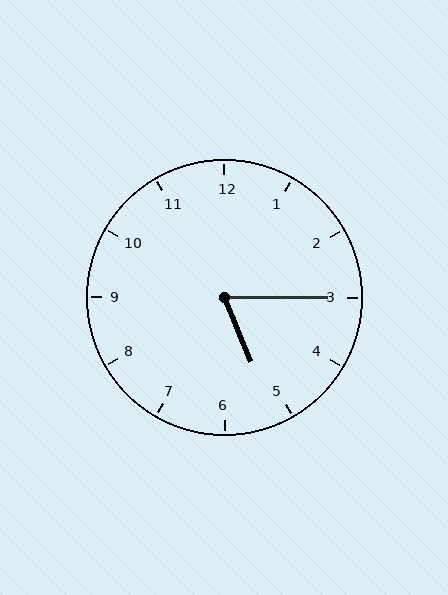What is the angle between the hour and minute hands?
Approximately 68 degrees.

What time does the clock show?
5:15.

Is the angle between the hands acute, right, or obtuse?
It is acute.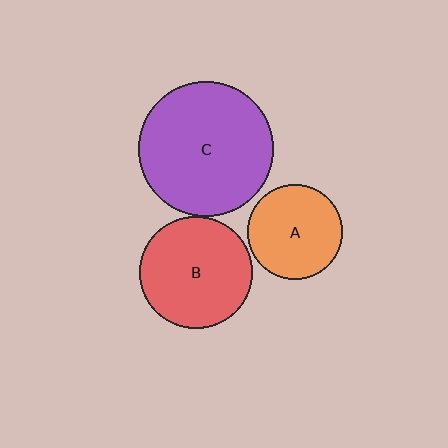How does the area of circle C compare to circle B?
Approximately 1.4 times.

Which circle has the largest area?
Circle C (purple).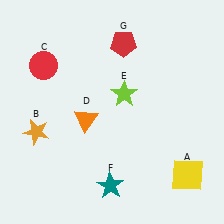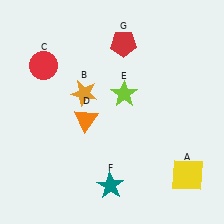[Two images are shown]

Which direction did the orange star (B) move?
The orange star (B) moved right.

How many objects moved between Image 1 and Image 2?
1 object moved between the two images.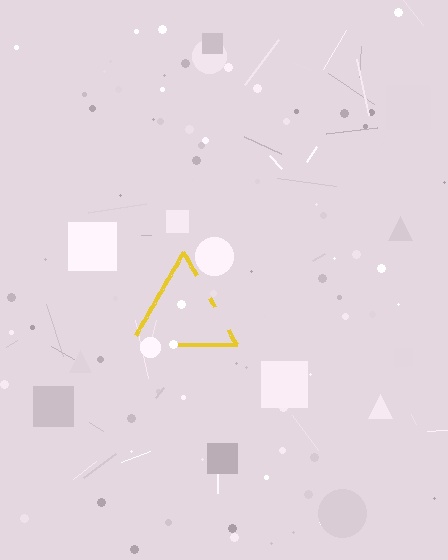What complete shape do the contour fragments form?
The contour fragments form a triangle.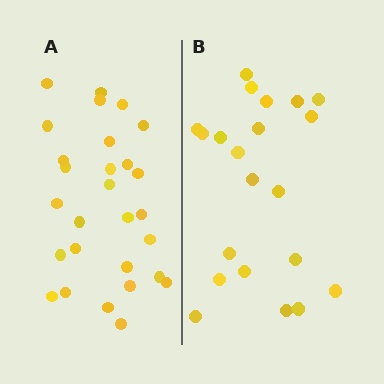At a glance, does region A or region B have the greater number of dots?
Region A (the left region) has more dots.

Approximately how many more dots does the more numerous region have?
Region A has roughly 8 or so more dots than region B.